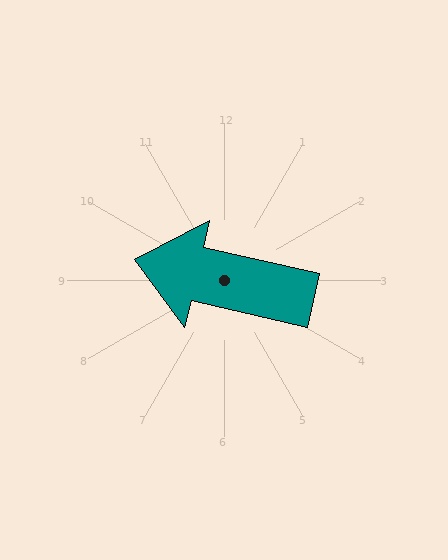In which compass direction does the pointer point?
West.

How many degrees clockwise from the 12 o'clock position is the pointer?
Approximately 283 degrees.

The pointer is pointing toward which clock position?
Roughly 9 o'clock.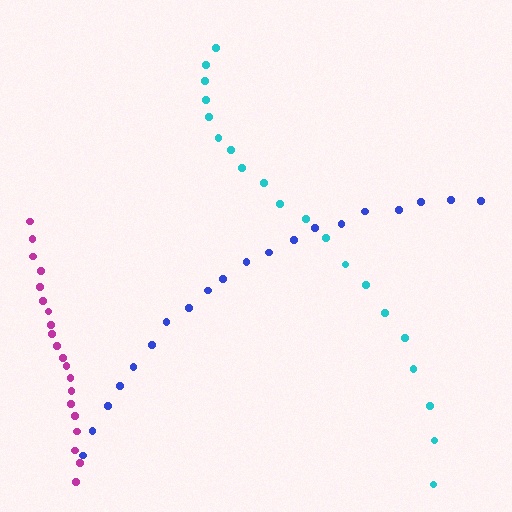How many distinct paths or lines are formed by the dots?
There are 3 distinct paths.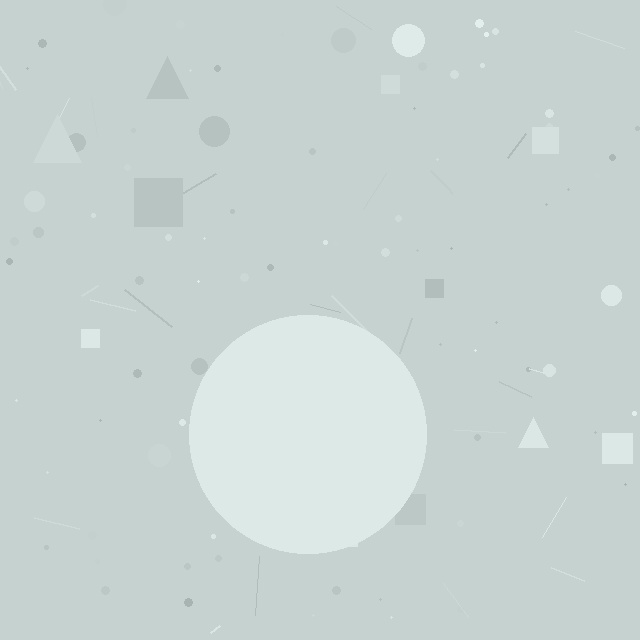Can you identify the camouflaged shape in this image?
The camouflaged shape is a circle.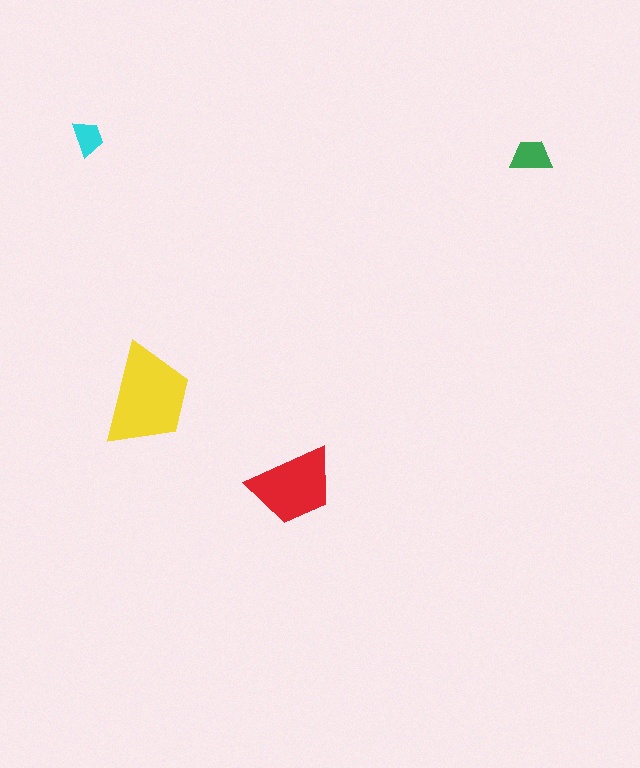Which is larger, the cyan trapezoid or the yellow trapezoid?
The yellow one.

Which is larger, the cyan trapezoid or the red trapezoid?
The red one.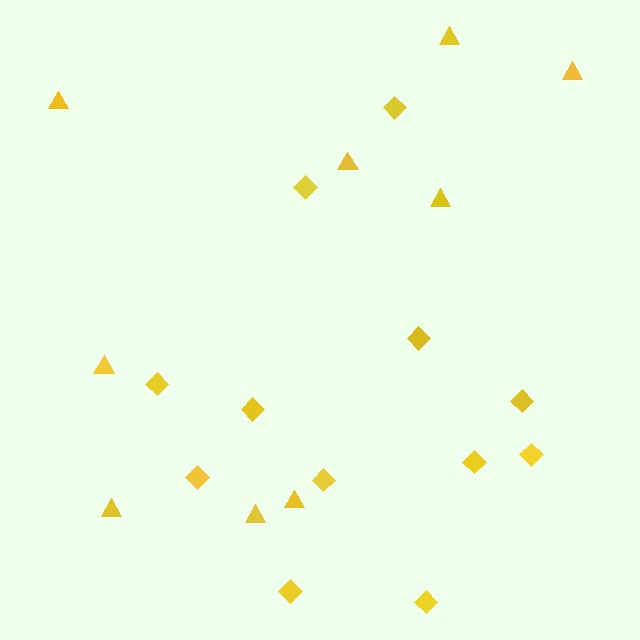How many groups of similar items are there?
There are 2 groups: one group of triangles (9) and one group of diamonds (12).